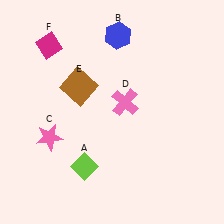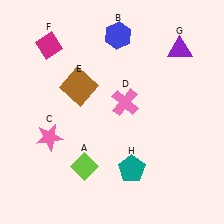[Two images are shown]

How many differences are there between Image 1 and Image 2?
There are 2 differences between the two images.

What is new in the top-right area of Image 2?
A purple triangle (G) was added in the top-right area of Image 2.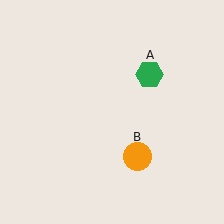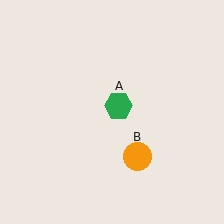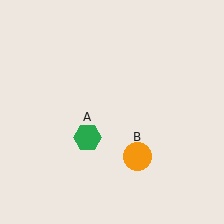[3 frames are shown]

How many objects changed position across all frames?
1 object changed position: green hexagon (object A).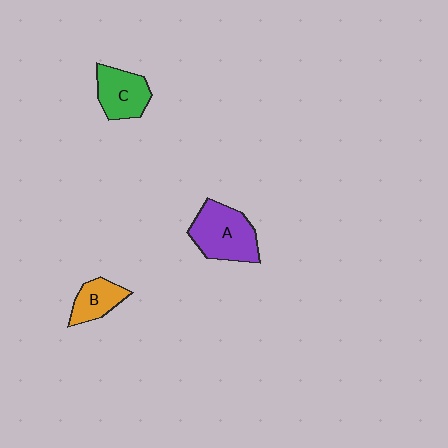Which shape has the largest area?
Shape A (purple).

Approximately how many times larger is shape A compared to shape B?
Approximately 1.8 times.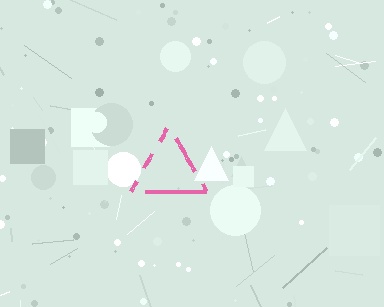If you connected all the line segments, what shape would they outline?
They would outline a triangle.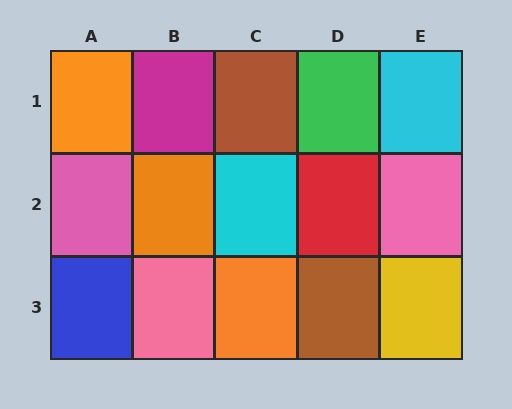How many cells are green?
1 cell is green.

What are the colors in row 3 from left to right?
Blue, pink, orange, brown, yellow.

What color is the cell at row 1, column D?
Green.